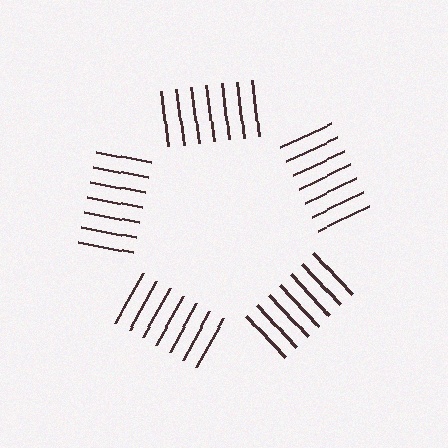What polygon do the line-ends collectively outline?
An illusory pentagon — the line segments terminate on its edges but no continuous stroke is drawn.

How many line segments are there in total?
35 — 7 along each of the 5 edges.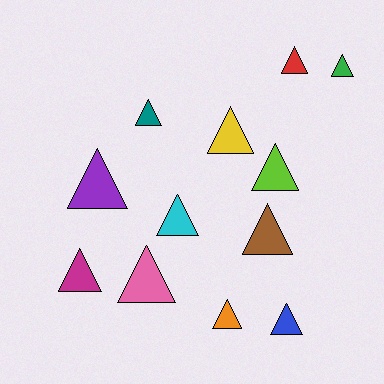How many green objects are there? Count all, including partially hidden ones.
There is 1 green object.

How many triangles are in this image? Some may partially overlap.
There are 12 triangles.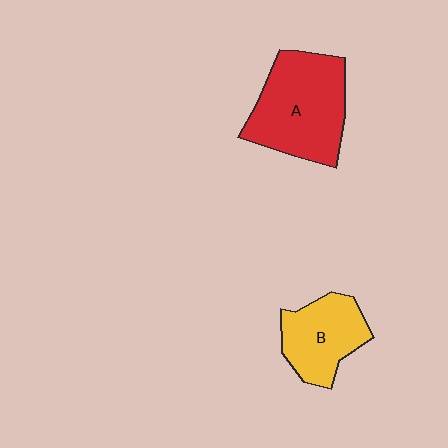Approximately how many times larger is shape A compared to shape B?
Approximately 1.5 times.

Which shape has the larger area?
Shape A (red).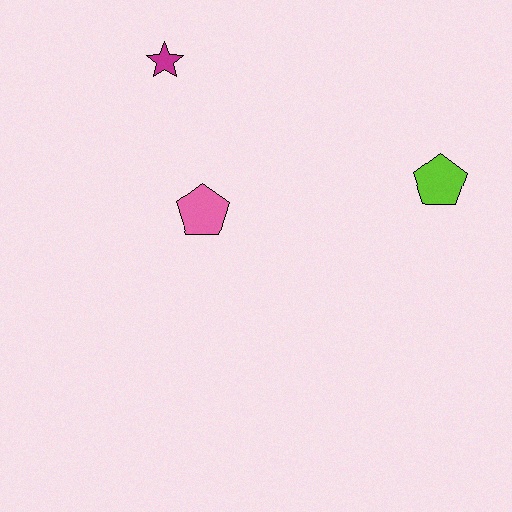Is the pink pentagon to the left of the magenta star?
No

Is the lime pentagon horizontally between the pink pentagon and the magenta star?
No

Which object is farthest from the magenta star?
The lime pentagon is farthest from the magenta star.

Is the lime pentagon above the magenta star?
No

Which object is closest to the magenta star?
The pink pentagon is closest to the magenta star.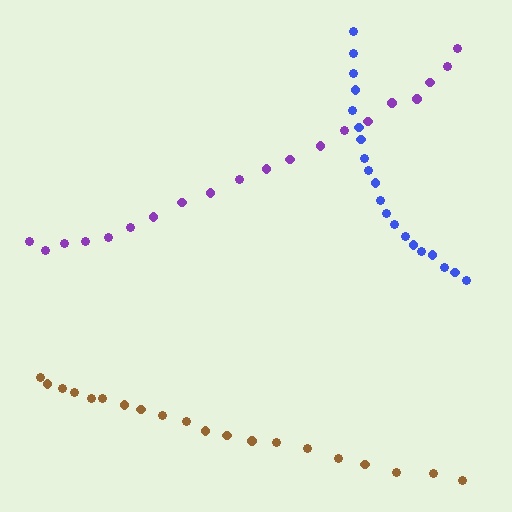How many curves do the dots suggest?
There are 3 distinct paths.